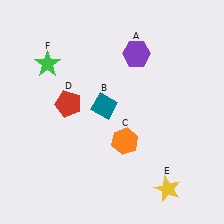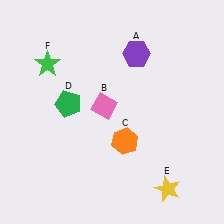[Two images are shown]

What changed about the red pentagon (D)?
In Image 1, D is red. In Image 2, it changed to green.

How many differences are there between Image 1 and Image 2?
There are 2 differences between the two images.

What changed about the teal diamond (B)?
In Image 1, B is teal. In Image 2, it changed to pink.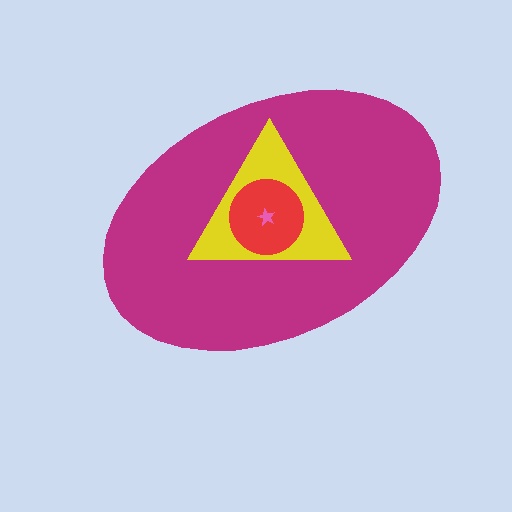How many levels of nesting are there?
4.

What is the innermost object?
The pink star.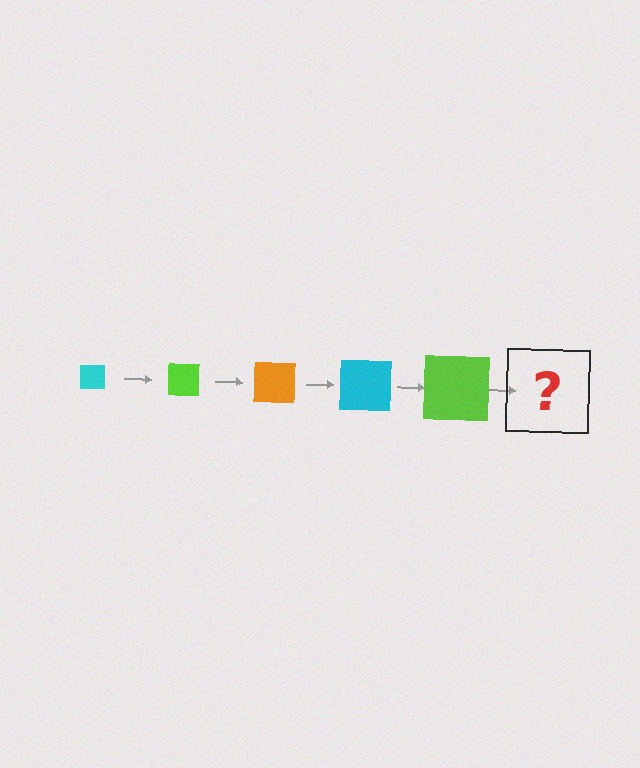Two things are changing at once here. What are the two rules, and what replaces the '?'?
The two rules are that the square grows larger each step and the color cycles through cyan, lime, and orange. The '?' should be an orange square, larger than the previous one.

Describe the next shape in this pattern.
It should be an orange square, larger than the previous one.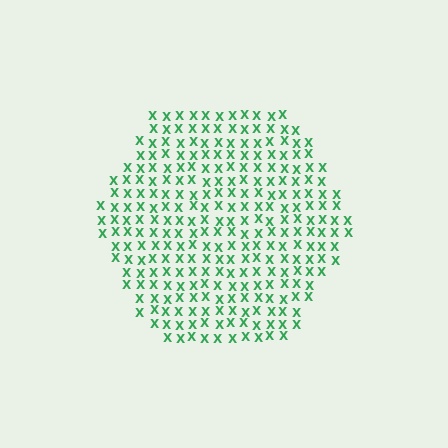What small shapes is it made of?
It is made of small letter X's.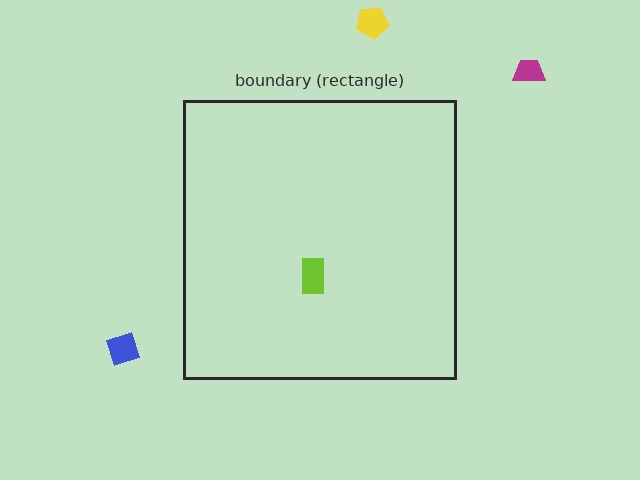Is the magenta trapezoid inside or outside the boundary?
Outside.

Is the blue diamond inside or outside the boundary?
Outside.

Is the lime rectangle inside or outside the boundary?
Inside.